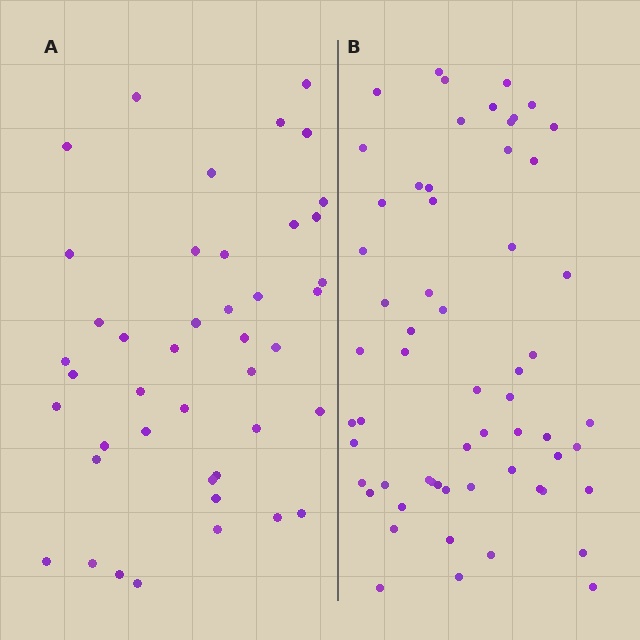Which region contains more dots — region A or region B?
Region B (the right region) has more dots.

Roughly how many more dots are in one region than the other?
Region B has approximately 15 more dots than region A.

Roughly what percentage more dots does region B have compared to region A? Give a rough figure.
About 40% more.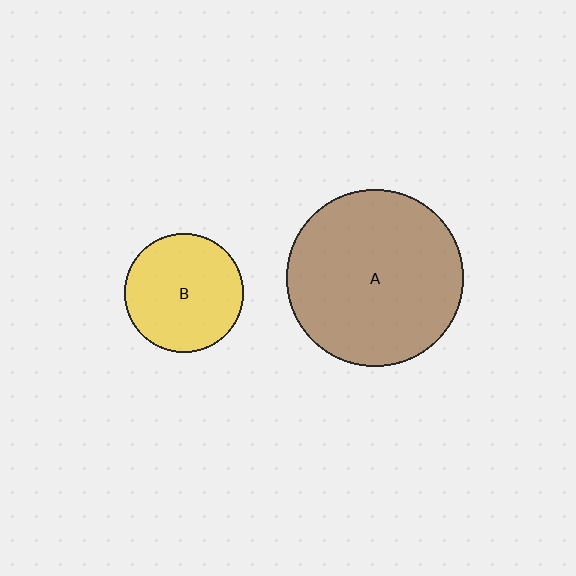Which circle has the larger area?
Circle A (brown).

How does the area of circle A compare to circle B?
Approximately 2.2 times.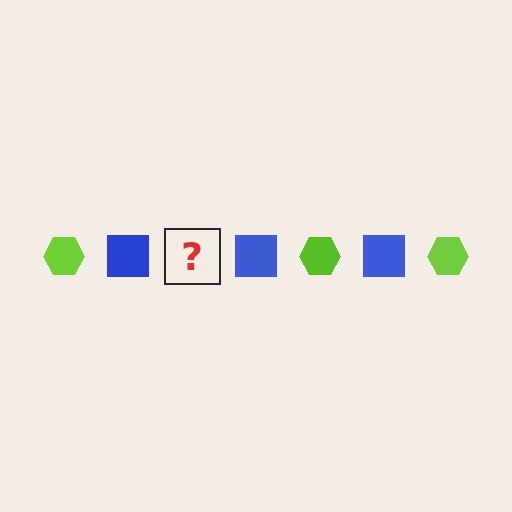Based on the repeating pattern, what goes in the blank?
The blank should be a lime hexagon.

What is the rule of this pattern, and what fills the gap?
The rule is that the pattern alternates between lime hexagon and blue square. The gap should be filled with a lime hexagon.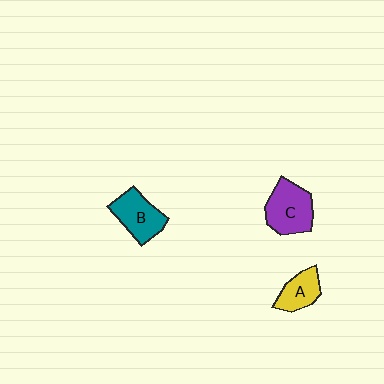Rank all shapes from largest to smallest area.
From largest to smallest: C (purple), B (teal), A (yellow).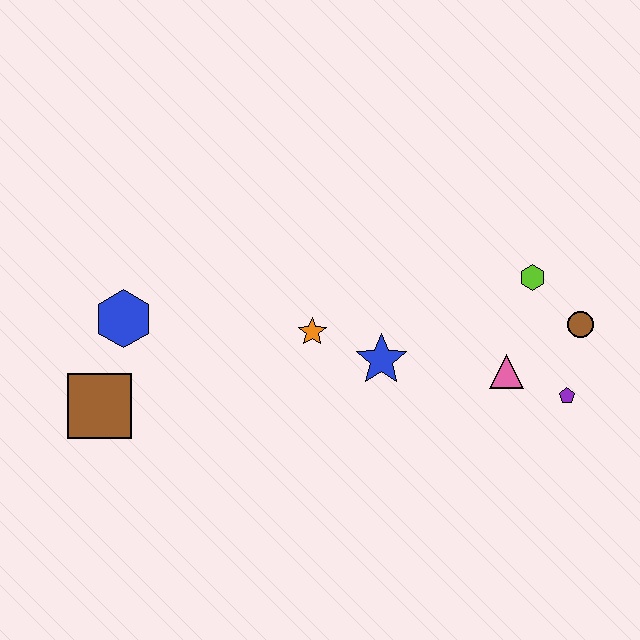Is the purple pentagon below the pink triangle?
Yes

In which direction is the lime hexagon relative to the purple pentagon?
The lime hexagon is above the purple pentagon.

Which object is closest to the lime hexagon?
The brown circle is closest to the lime hexagon.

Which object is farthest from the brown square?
The brown circle is farthest from the brown square.